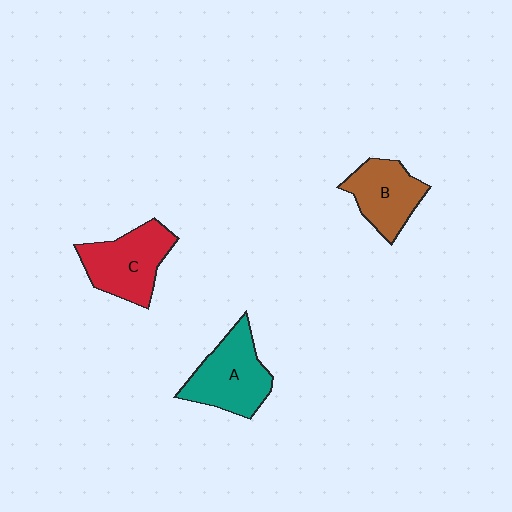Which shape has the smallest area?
Shape B (brown).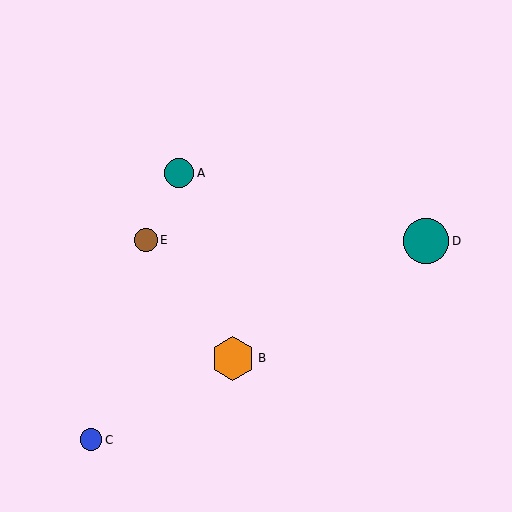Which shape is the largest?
The teal circle (labeled D) is the largest.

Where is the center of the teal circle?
The center of the teal circle is at (426, 241).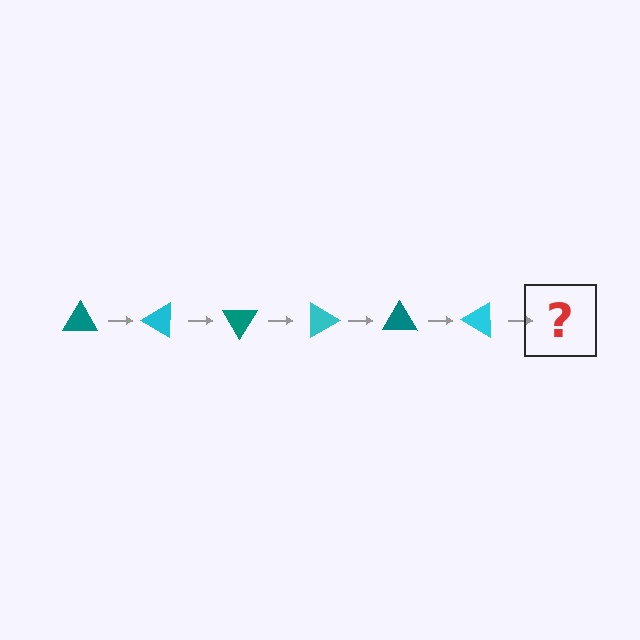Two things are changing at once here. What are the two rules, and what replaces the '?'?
The two rules are that it rotates 30 degrees each step and the color cycles through teal and cyan. The '?' should be a teal triangle, rotated 180 degrees from the start.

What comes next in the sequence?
The next element should be a teal triangle, rotated 180 degrees from the start.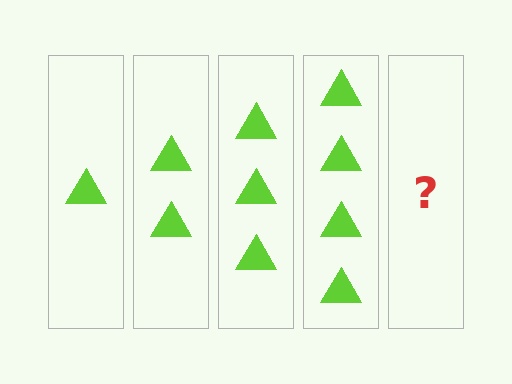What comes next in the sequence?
The next element should be 5 triangles.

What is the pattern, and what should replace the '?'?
The pattern is that each step adds one more triangle. The '?' should be 5 triangles.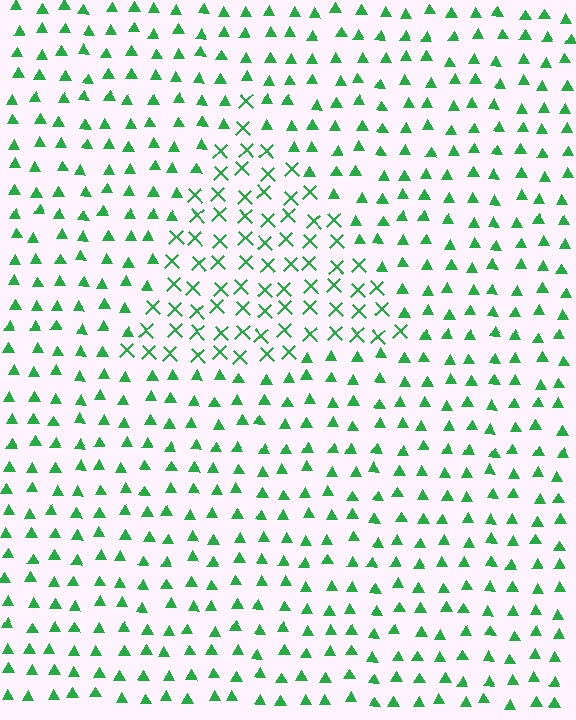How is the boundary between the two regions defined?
The boundary is defined by a change in element shape: X marks inside vs. triangles outside. All elements share the same color and spacing.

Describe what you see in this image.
The image is filled with small green elements arranged in a uniform grid. A triangle-shaped region contains X marks, while the surrounding area contains triangles. The boundary is defined purely by the change in element shape.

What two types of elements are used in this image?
The image uses X marks inside the triangle region and triangles outside it.